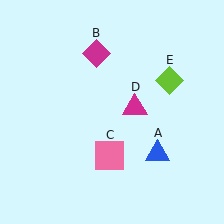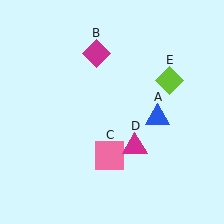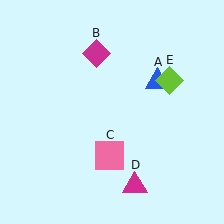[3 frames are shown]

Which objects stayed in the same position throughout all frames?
Magenta diamond (object B) and pink square (object C) and lime diamond (object E) remained stationary.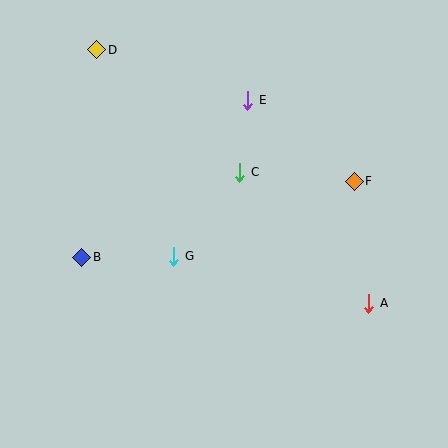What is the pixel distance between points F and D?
The distance between F and D is 289 pixels.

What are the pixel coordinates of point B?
Point B is at (82, 257).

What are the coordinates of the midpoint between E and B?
The midpoint between E and B is at (165, 179).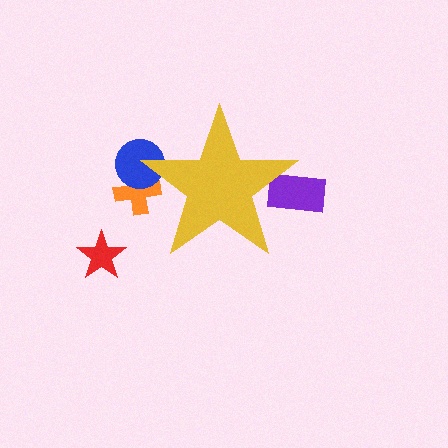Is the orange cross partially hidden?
Yes, the orange cross is partially hidden behind the yellow star.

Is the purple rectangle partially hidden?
Yes, the purple rectangle is partially hidden behind the yellow star.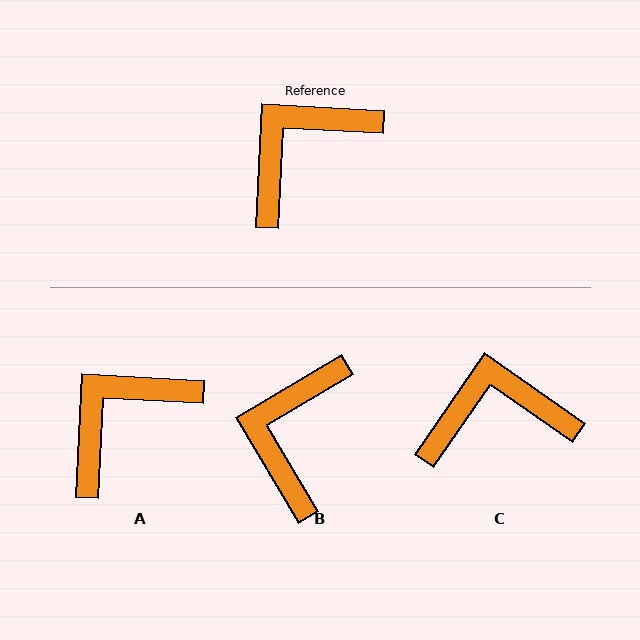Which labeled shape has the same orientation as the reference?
A.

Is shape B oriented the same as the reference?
No, it is off by about 34 degrees.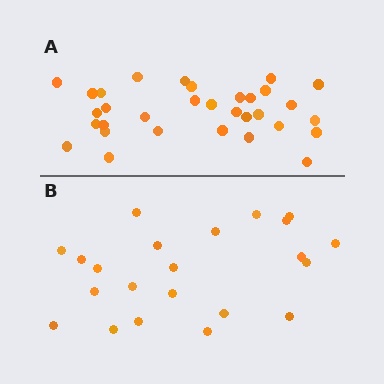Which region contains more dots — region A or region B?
Region A (the top region) has more dots.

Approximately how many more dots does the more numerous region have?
Region A has roughly 10 or so more dots than region B.